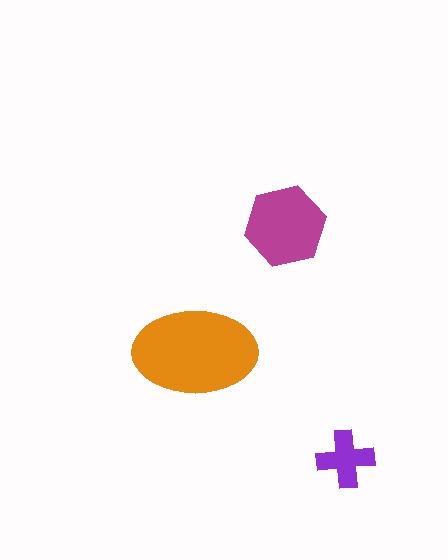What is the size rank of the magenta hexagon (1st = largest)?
2nd.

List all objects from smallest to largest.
The purple cross, the magenta hexagon, the orange ellipse.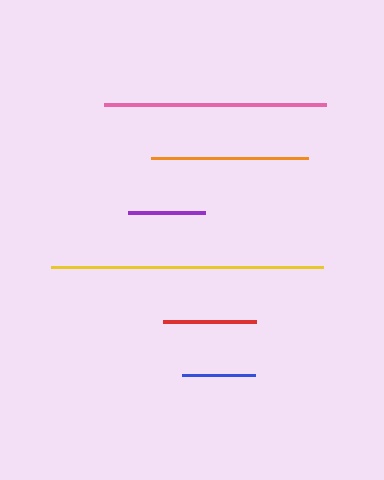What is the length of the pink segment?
The pink segment is approximately 222 pixels long.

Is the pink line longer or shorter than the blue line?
The pink line is longer than the blue line.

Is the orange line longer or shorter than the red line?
The orange line is longer than the red line.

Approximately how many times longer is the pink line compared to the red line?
The pink line is approximately 2.4 times the length of the red line.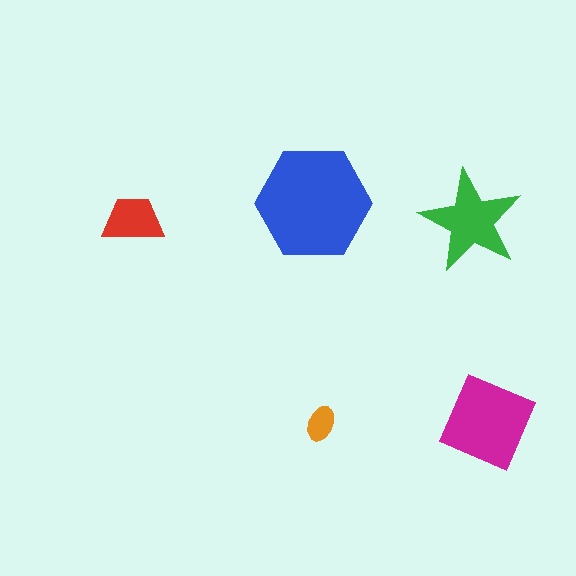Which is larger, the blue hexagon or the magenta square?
The blue hexagon.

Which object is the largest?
The blue hexagon.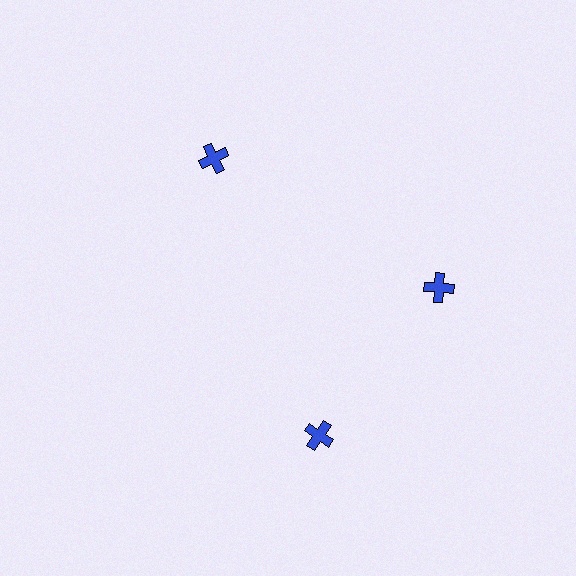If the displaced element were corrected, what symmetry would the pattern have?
It would have 3-fold rotational symmetry — the pattern would map onto itself every 120 degrees.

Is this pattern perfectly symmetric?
No. The 3 blue crosses are arranged in a ring, but one element near the 7 o'clock position is rotated out of alignment along the ring, breaking the 3-fold rotational symmetry.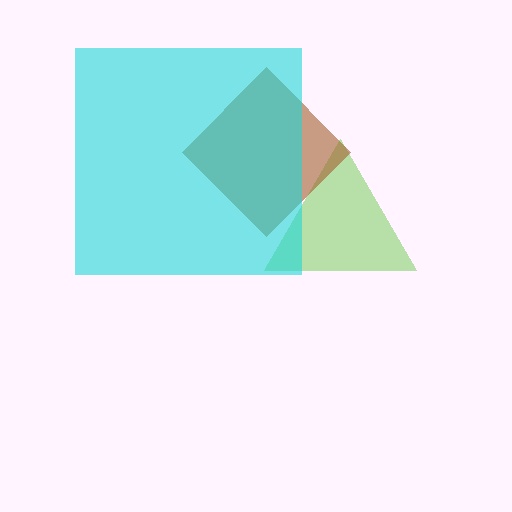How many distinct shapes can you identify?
There are 3 distinct shapes: a lime triangle, a brown diamond, a cyan square.